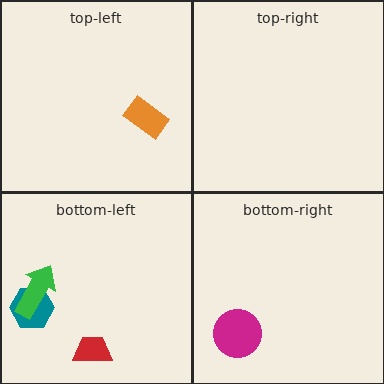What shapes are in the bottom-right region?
The magenta circle.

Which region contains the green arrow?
The bottom-left region.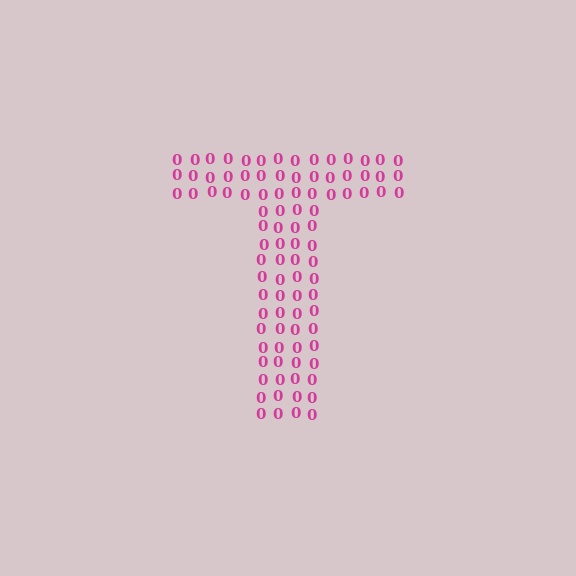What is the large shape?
The large shape is the letter T.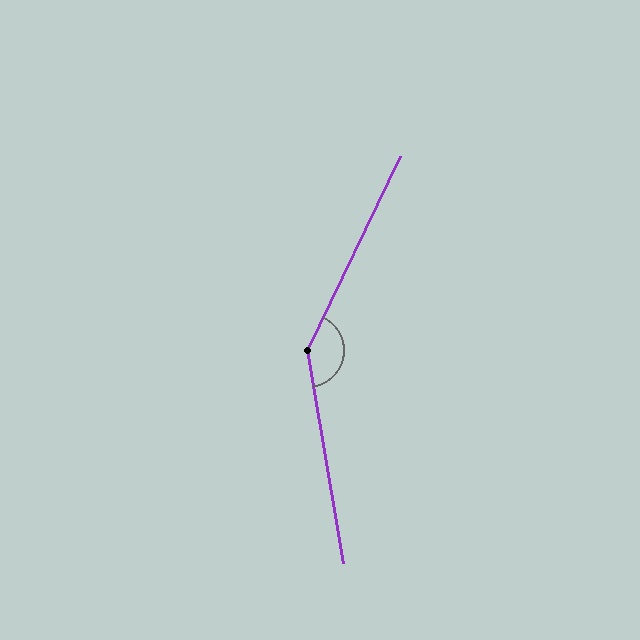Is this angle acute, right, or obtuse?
It is obtuse.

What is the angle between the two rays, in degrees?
Approximately 145 degrees.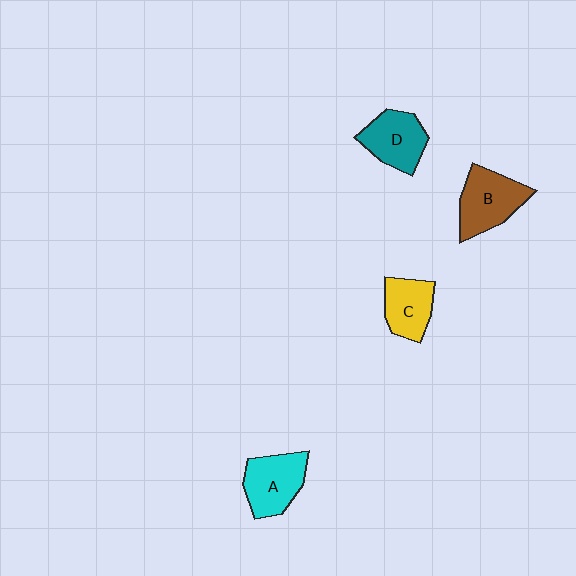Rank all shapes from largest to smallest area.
From largest to smallest: B (brown), A (cyan), D (teal), C (yellow).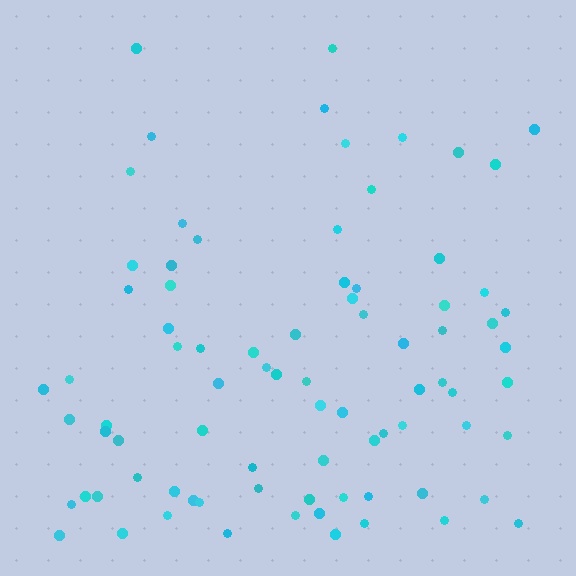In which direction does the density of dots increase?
From top to bottom, with the bottom side densest.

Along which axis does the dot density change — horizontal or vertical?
Vertical.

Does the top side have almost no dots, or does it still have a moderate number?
Still a moderate number, just noticeably fewer than the bottom.